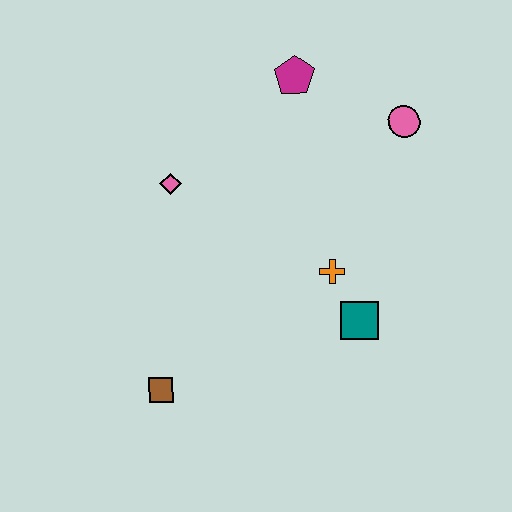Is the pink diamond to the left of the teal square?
Yes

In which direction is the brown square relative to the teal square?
The brown square is to the left of the teal square.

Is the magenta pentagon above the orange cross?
Yes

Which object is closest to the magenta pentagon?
The pink circle is closest to the magenta pentagon.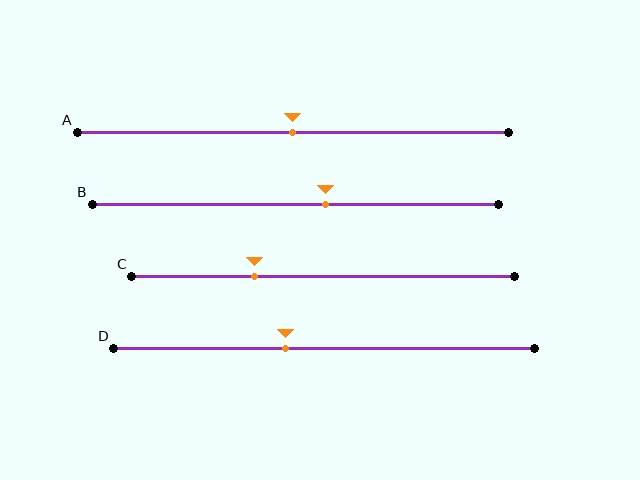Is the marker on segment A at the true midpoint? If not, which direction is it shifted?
Yes, the marker on segment A is at the true midpoint.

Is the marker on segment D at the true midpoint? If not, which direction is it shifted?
No, the marker on segment D is shifted to the left by about 9% of the segment length.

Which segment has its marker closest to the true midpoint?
Segment A has its marker closest to the true midpoint.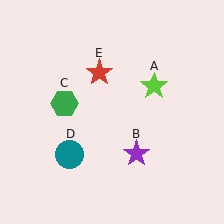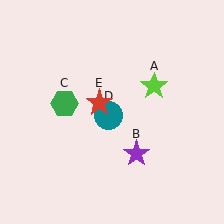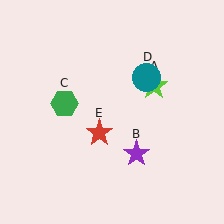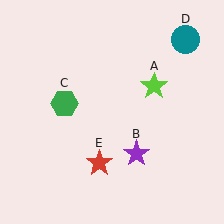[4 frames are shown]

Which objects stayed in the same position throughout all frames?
Lime star (object A) and purple star (object B) and green hexagon (object C) remained stationary.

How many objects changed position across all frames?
2 objects changed position: teal circle (object D), red star (object E).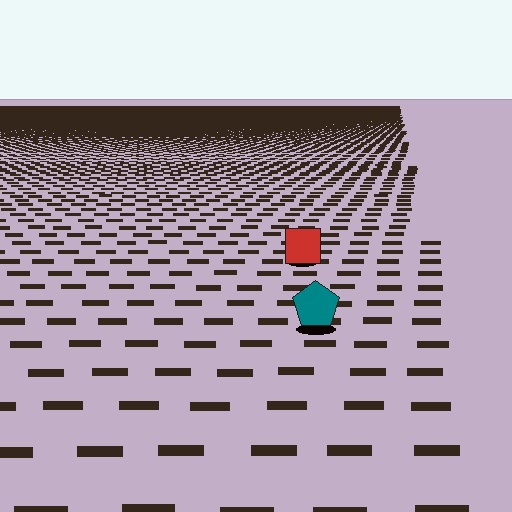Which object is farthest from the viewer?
The red square is farthest from the viewer. It appears smaller and the ground texture around it is denser.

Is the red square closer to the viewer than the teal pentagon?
No. The teal pentagon is closer — you can tell from the texture gradient: the ground texture is coarser near it.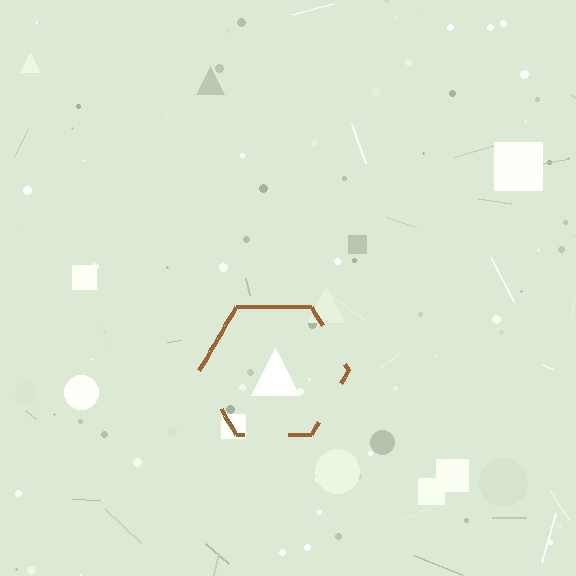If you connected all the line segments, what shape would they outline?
They would outline a hexagon.